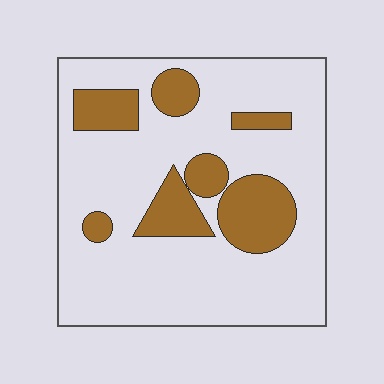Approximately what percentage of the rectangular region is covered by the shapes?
Approximately 20%.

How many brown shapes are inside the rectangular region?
7.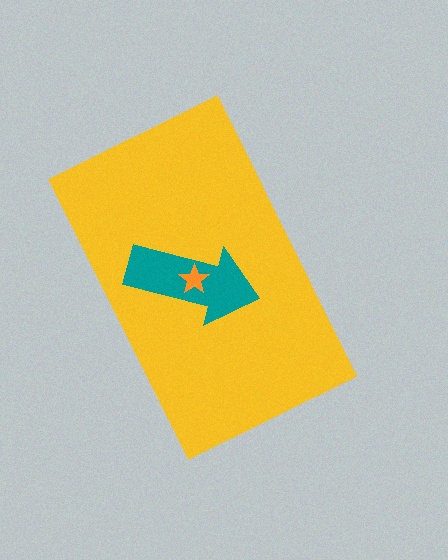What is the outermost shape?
The yellow rectangle.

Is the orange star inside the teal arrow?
Yes.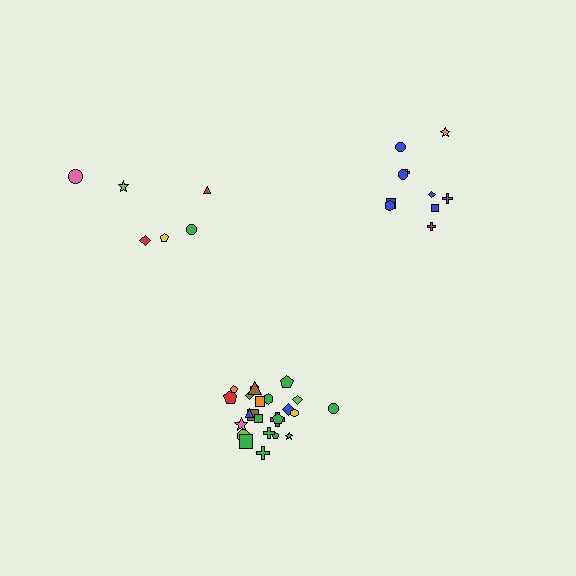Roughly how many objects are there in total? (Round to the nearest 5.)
Roughly 40 objects in total.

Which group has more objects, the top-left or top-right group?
The top-right group.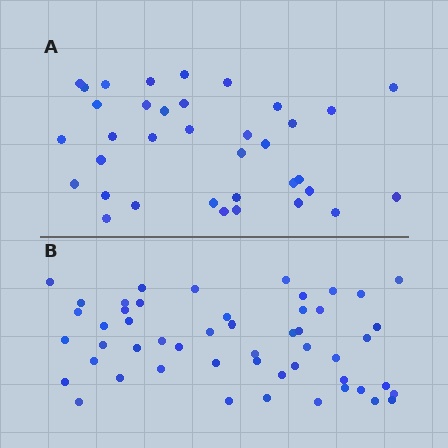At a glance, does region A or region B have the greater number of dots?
Region B (the bottom region) has more dots.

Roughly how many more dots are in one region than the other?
Region B has approximately 15 more dots than region A.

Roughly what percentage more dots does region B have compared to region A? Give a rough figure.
About 40% more.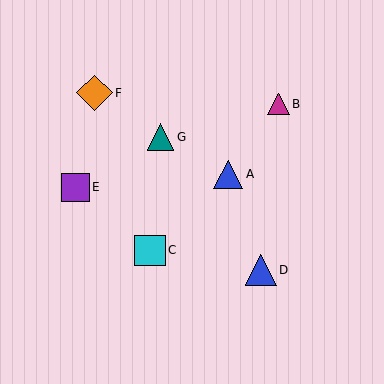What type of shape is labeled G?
Shape G is a teal triangle.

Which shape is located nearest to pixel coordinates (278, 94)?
The magenta triangle (labeled B) at (278, 104) is nearest to that location.